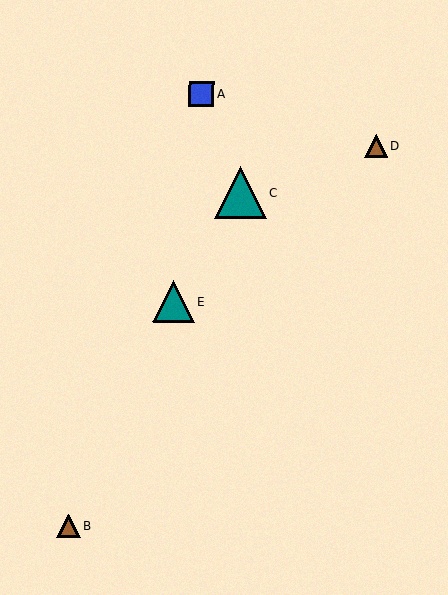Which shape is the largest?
The teal triangle (labeled C) is the largest.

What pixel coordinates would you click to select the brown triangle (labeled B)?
Click at (69, 526) to select the brown triangle B.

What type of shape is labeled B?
Shape B is a brown triangle.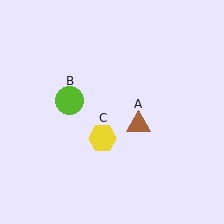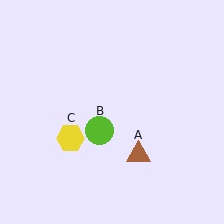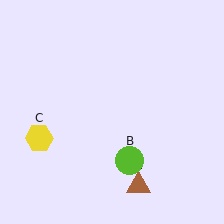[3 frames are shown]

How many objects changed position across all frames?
3 objects changed position: brown triangle (object A), lime circle (object B), yellow hexagon (object C).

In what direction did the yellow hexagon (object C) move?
The yellow hexagon (object C) moved left.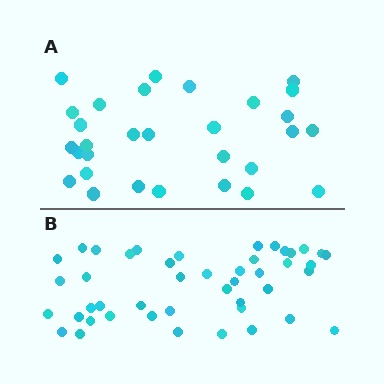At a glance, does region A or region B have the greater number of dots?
Region B (the bottom region) has more dots.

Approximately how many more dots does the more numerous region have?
Region B has approximately 15 more dots than region A.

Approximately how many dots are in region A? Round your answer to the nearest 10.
About 30 dots.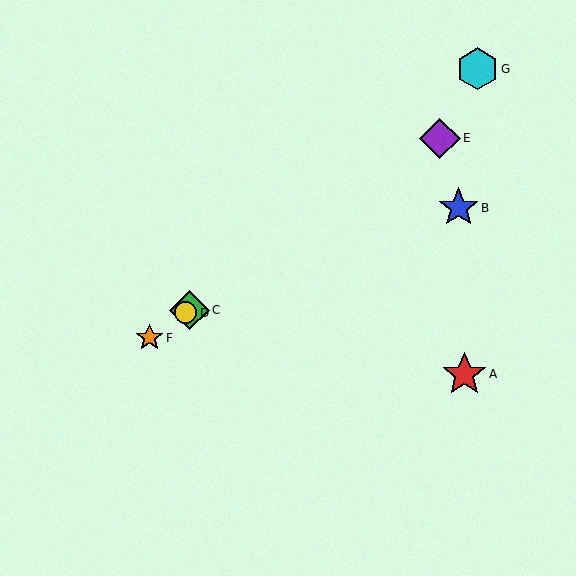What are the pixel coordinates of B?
Object B is at (459, 208).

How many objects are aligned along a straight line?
4 objects (C, D, E, F) are aligned along a straight line.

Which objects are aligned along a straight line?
Objects C, D, E, F are aligned along a straight line.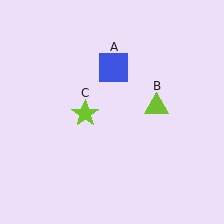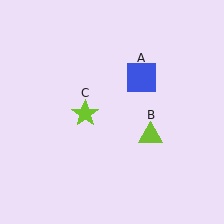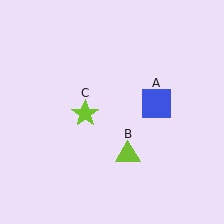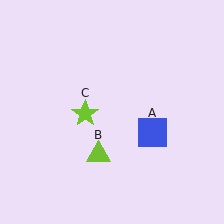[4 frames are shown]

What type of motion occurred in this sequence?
The blue square (object A), lime triangle (object B) rotated clockwise around the center of the scene.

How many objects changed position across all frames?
2 objects changed position: blue square (object A), lime triangle (object B).